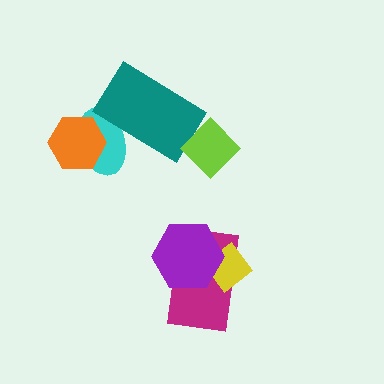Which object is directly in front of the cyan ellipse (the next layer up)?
The teal rectangle is directly in front of the cyan ellipse.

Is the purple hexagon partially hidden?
No, no other shape covers it.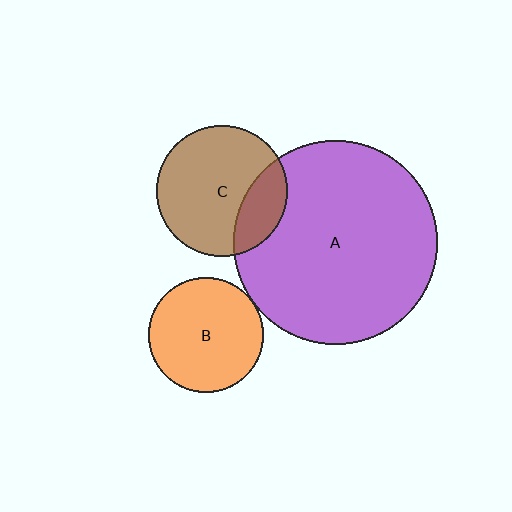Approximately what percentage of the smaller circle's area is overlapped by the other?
Approximately 5%.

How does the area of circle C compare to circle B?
Approximately 1.3 times.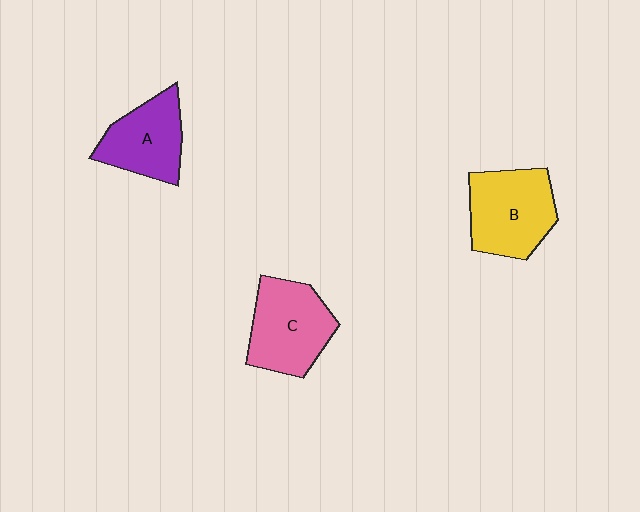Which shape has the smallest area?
Shape A (purple).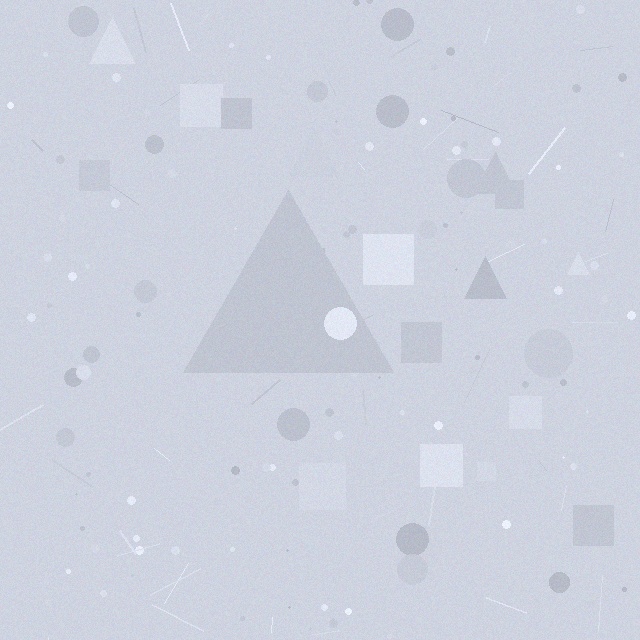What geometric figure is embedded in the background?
A triangle is embedded in the background.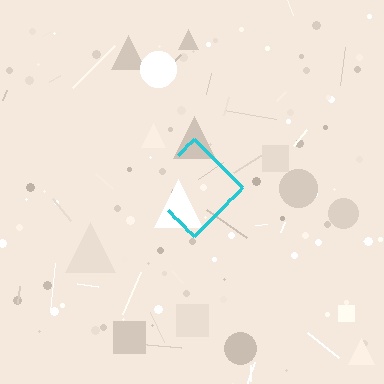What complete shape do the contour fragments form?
The contour fragments form a diamond.